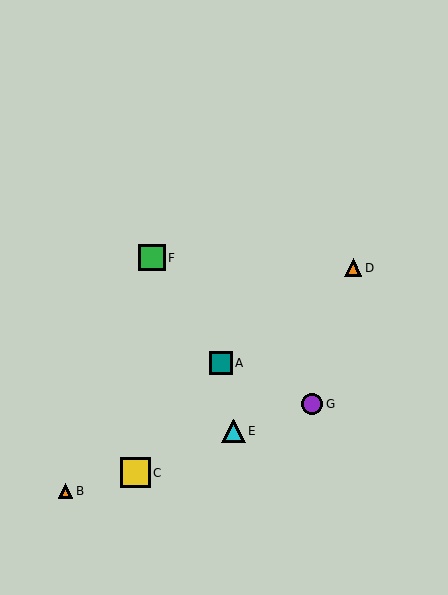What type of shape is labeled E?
Shape E is a cyan triangle.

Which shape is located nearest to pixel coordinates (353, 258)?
The orange triangle (labeled D) at (353, 268) is nearest to that location.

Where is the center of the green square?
The center of the green square is at (152, 258).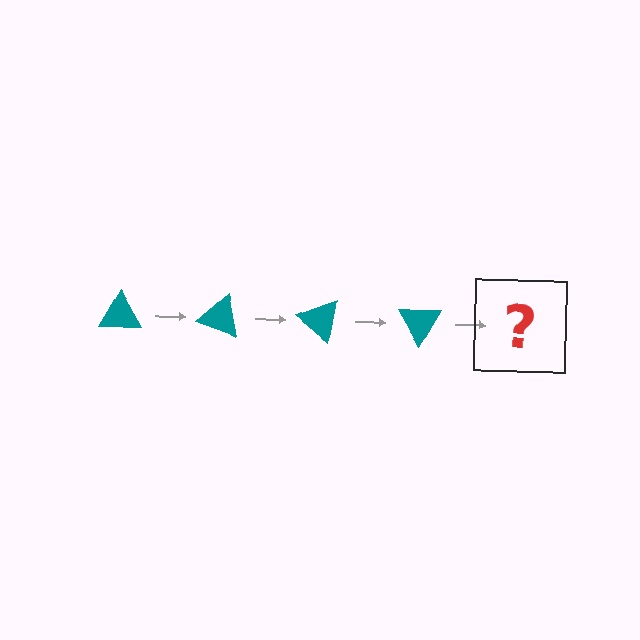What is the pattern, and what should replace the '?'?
The pattern is that the triangle rotates 20 degrees each step. The '?' should be a teal triangle rotated 80 degrees.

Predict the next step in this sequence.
The next step is a teal triangle rotated 80 degrees.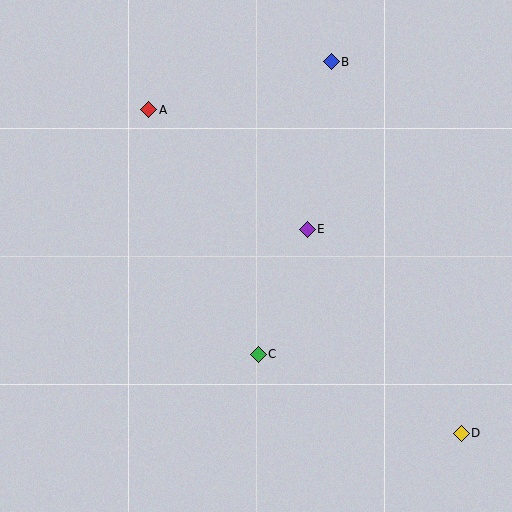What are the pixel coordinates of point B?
Point B is at (331, 62).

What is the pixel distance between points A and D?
The distance between A and D is 450 pixels.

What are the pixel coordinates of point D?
Point D is at (461, 433).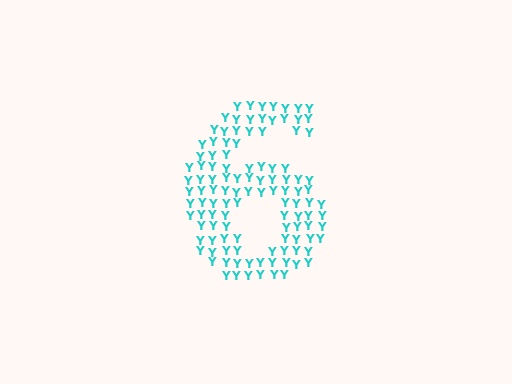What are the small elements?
The small elements are letter Y's.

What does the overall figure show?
The overall figure shows the digit 6.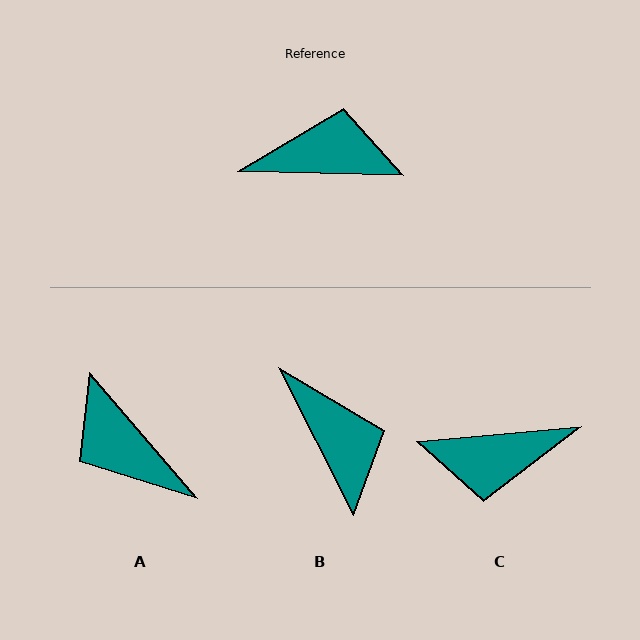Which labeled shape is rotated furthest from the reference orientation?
C, about 174 degrees away.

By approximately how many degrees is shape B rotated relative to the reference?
Approximately 61 degrees clockwise.